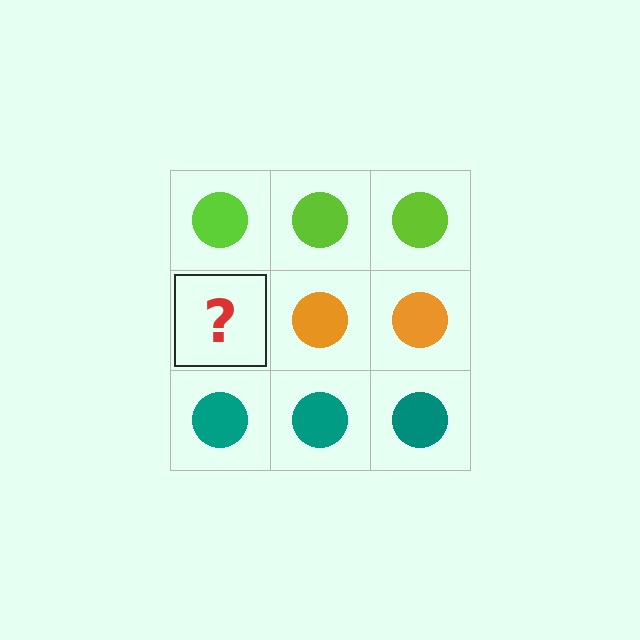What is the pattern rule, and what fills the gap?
The rule is that each row has a consistent color. The gap should be filled with an orange circle.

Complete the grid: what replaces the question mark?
The question mark should be replaced with an orange circle.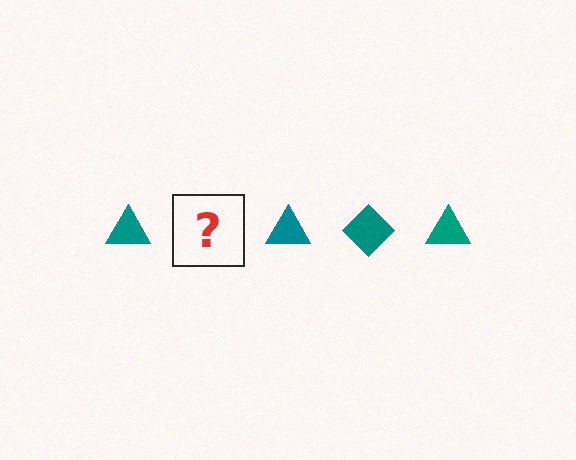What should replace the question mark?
The question mark should be replaced with a teal diamond.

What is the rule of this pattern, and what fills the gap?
The rule is that the pattern cycles through triangle, diamond shapes in teal. The gap should be filled with a teal diamond.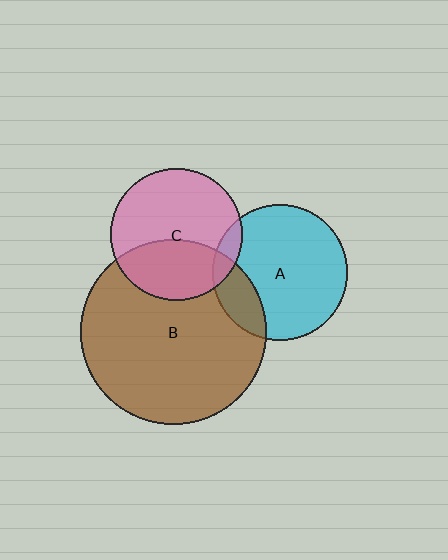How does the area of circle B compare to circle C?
Approximately 2.0 times.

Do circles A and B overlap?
Yes.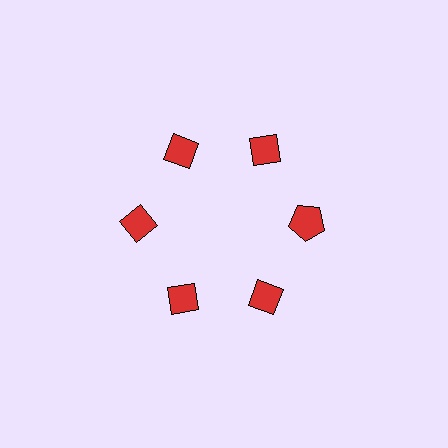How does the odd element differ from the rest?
It has a different shape: pentagon instead of diamond.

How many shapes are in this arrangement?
There are 6 shapes arranged in a ring pattern.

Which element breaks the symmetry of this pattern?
The red pentagon at roughly the 3 o'clock position breaks the symmetry. All other shapes are red diamonds.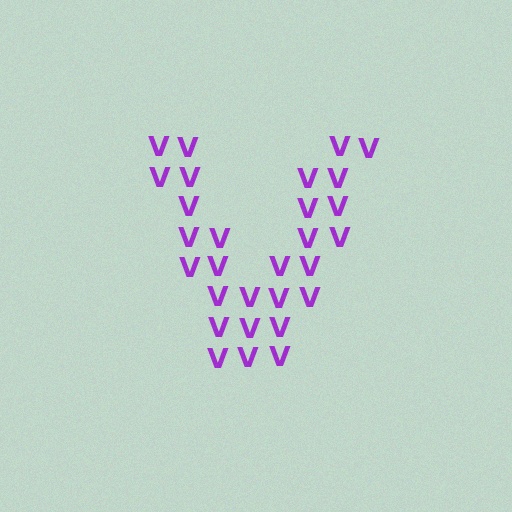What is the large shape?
The large shape is the letter V.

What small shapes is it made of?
It is made of small letter V's.